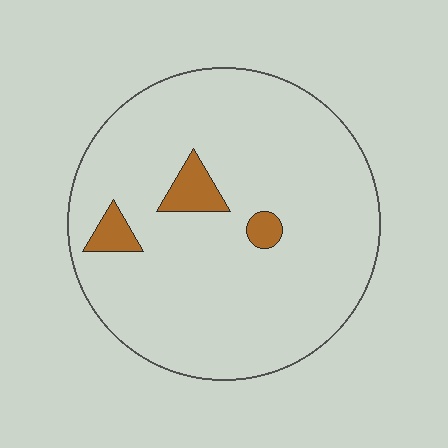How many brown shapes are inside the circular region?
3.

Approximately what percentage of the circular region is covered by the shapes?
Approximately 5%.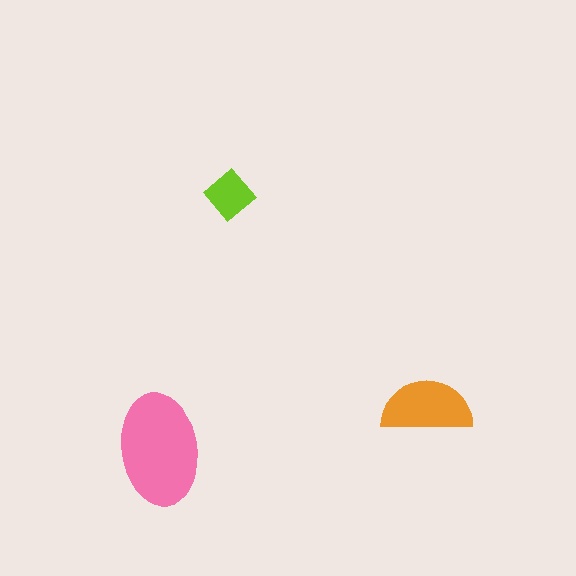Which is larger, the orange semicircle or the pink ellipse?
The pink ellipse.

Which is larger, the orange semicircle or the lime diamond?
The orange semicircle.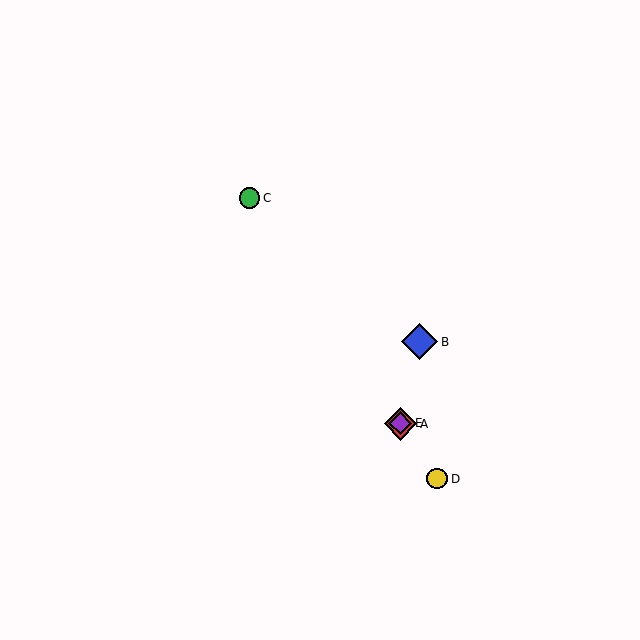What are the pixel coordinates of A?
Object A is at (401, 424).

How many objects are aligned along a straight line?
4 objects (A, C, D, E) are aligned along a straight line.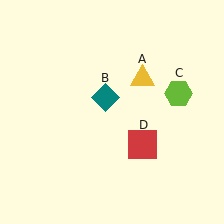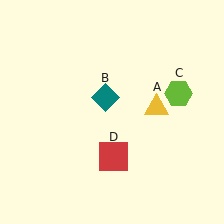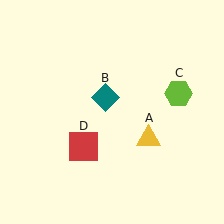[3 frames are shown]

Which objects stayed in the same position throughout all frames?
Teal diamond (object B) and lime hexagon (object C) remained stationary.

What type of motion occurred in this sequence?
The yellow triangle (object A), red square (object D) rotated clockwise around the center of the scene.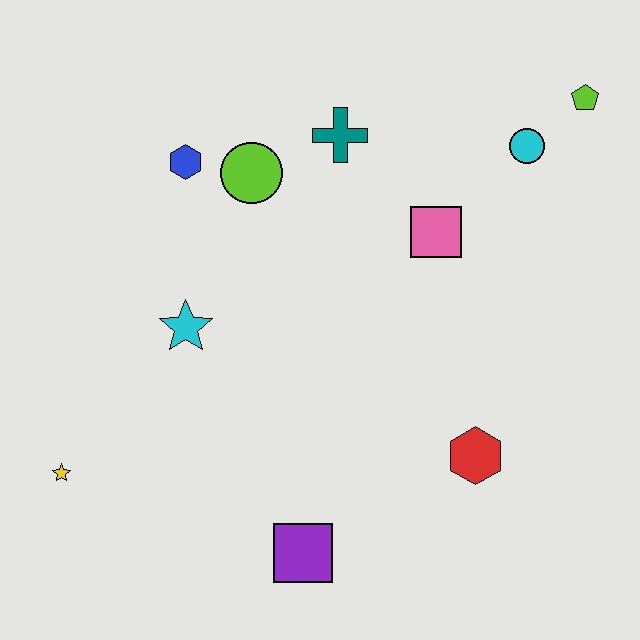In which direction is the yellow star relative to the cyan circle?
The yellow star is to the left of the cyan circle.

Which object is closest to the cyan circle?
The lime pentagon is closest to the cyan circle.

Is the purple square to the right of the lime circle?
Yes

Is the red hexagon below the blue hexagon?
Yes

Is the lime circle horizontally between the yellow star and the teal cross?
Yes